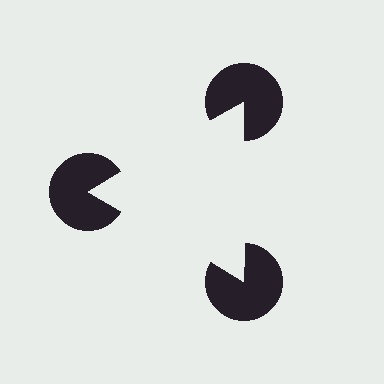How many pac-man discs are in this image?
There are 3 — one at each vertex of the illusory triangle.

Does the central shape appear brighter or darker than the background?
It typically appears slightly brighter than the background, even though no actual brightness change is drawn.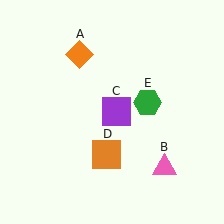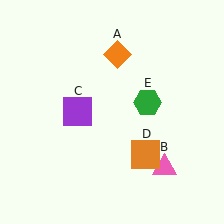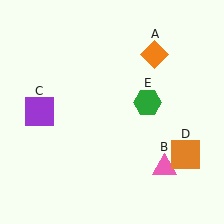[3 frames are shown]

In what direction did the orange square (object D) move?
The orange square (object D) moved right.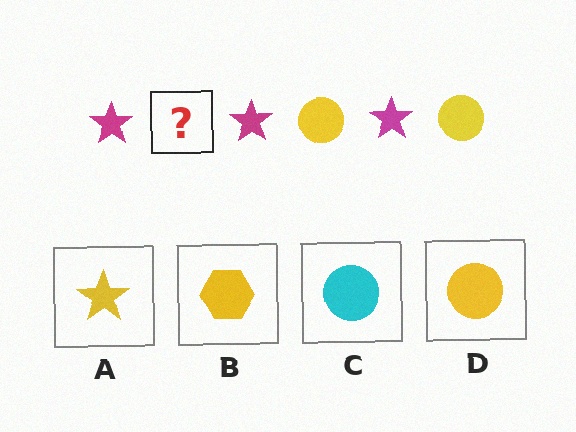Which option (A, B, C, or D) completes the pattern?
D.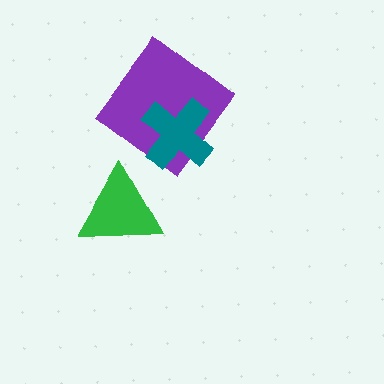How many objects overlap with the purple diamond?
1 object overlaps with the purple diamond.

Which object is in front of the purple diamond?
The teal cross is in front of the purple diamond.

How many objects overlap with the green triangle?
0 objects overlap with the green triangle.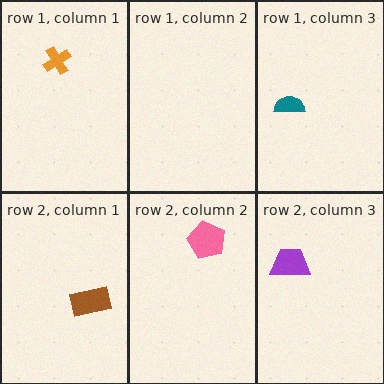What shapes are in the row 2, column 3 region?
The purple trapezoid.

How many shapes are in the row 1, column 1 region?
1.